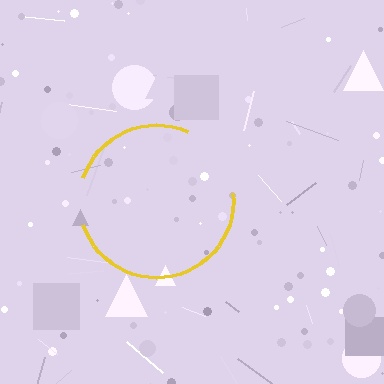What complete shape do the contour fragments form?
The contour fragments form a circle.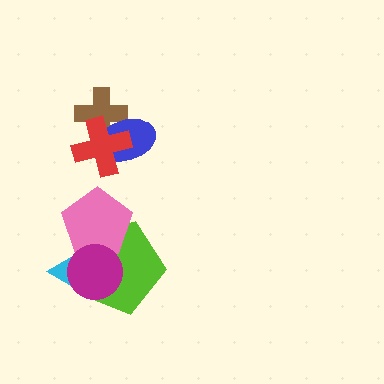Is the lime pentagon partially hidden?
Yes, it is partially covered by another shape.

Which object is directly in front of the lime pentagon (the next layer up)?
The pink pentagon is directly in front of the lime pentagon.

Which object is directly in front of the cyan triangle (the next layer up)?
The lime pentagon is directly in front of the cyan triangle.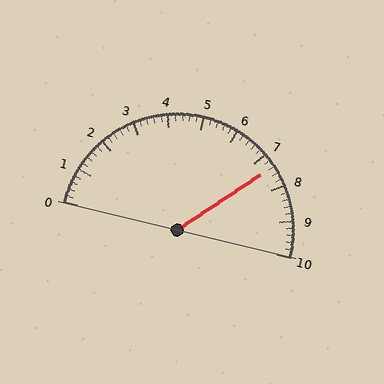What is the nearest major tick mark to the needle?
The nearest major tick mark is 7.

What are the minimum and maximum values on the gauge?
The gauge ranges from 0 to 10.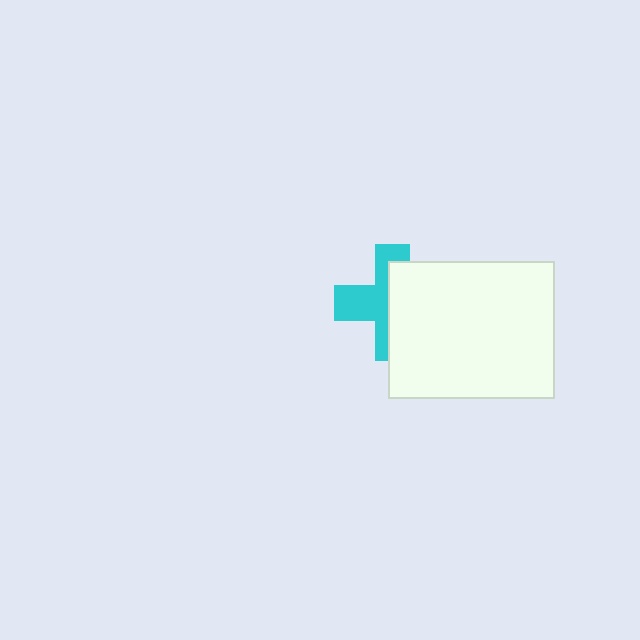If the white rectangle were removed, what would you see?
You would see the complete cyan cross.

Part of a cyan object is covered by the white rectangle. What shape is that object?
It is a cross.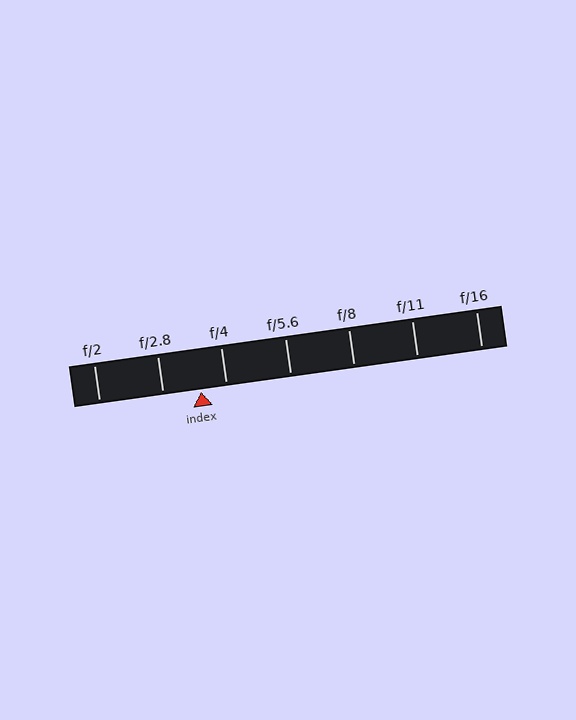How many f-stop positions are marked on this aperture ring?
There are 7 f-stop positions marked.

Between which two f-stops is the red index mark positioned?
The index mark is between f/2.8 and f/4.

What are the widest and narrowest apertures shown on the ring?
The widest aperture shown is f/2 and the narrowest is f/16.